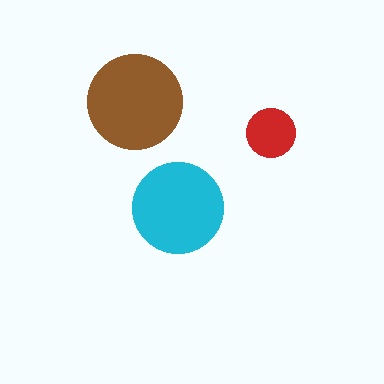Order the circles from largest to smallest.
the brown one, the cyan one, the red one.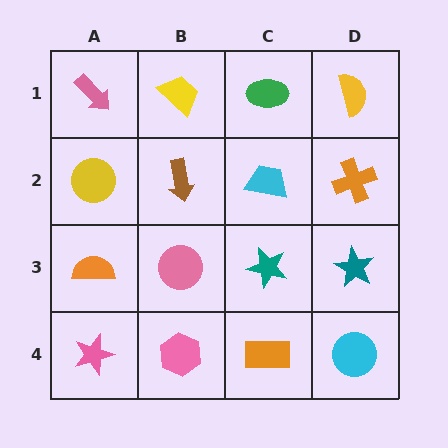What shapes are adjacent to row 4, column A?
An orange semicircle (row 3, column A), a pink hexagon (row 4, column B).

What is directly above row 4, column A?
An orange semicircle.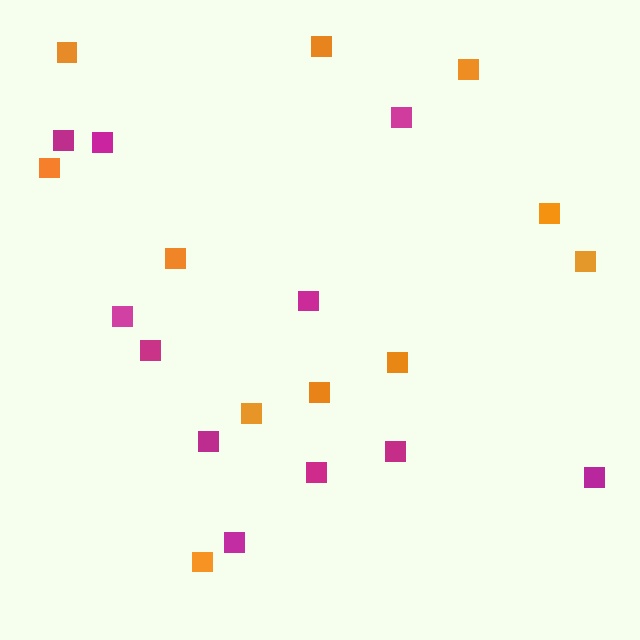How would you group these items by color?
There are 2 groups: one group of magenta squares (11) and one group of orange squares (11).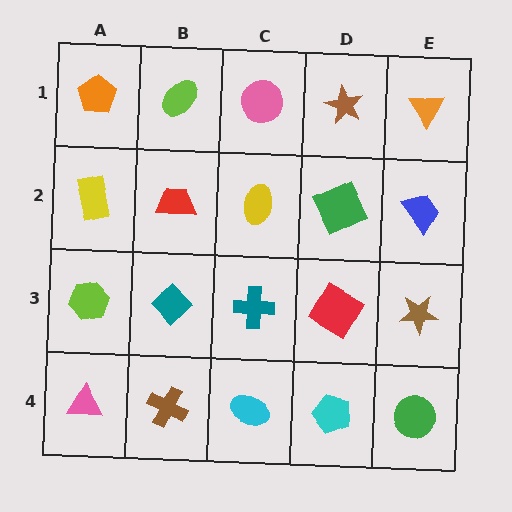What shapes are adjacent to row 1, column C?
A yellow ellipse (row 2, column C), a lime ellipse (row 1, column B), a brown star (row 1, column D).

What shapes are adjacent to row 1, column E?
A blue trapezoid (row 2, column E), a brown star (row 1, column D).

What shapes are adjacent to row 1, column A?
A yellow rectangle (row 2, column A), a lime ellipse (row 1, column B).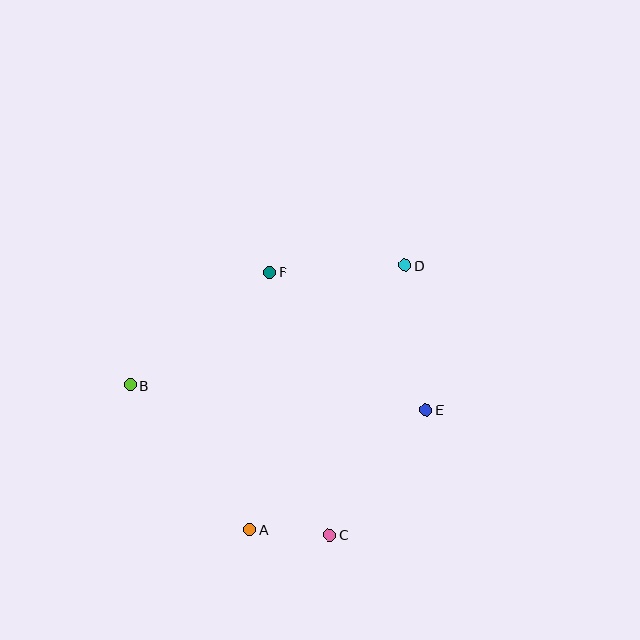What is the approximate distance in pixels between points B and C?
The distance between B and C is approximately 249 pixels.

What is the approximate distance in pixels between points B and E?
The distance between B and E is approximately 297 pixels.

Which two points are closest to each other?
Points A and C are closest to each other.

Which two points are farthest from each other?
Points A and D are farthest from each other.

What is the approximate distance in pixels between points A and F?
The distance between A and F is approximately 258 pixels.